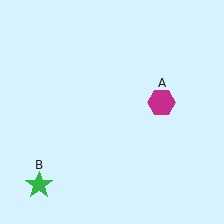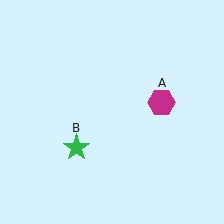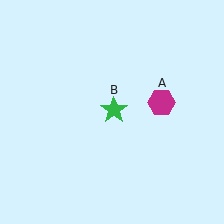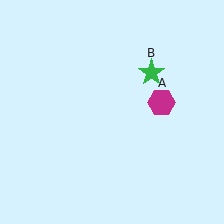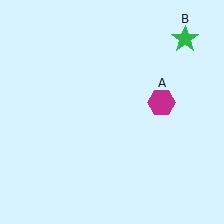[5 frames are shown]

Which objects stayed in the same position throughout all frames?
Magenta hexagon (object A) remained stationary.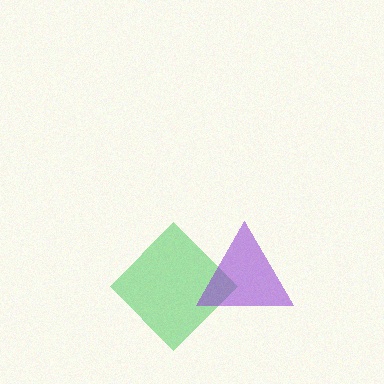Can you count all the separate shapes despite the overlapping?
Yes, there are 2 separate shapes.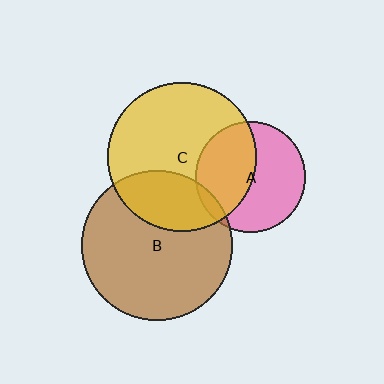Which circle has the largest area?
Circle B (brown).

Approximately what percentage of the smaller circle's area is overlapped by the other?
Approximately 45%.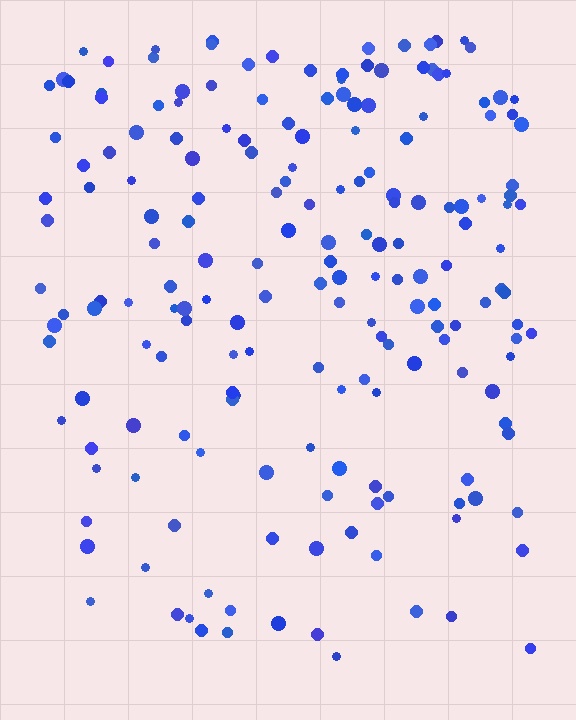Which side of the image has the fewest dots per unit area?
The bottom.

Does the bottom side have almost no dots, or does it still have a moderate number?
Still a moderate number, just noticeably fewer than the top.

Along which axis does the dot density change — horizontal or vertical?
Vertical.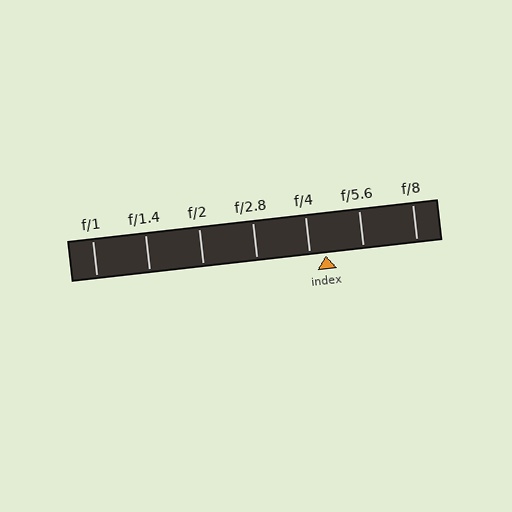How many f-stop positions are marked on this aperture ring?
There are 7 f-stop positions marked.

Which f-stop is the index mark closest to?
The index mark is closest to f/4.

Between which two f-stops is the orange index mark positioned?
The index mark is between f/4 and f/5.6.